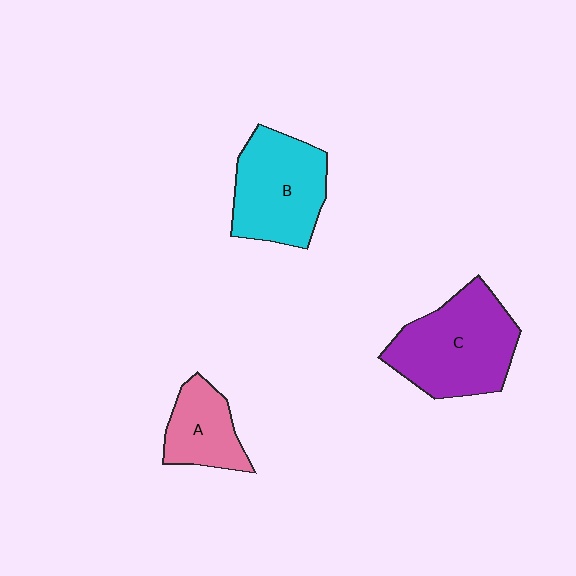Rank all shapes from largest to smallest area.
From largest to smallest: C (purple), B (cyan), A (pink).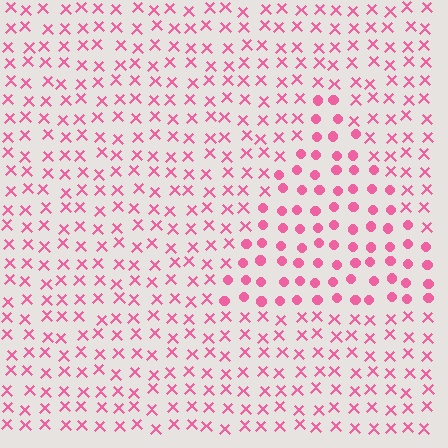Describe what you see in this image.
The image is filled with small pink elements arranged in a uniform grid. A triangle-shaped region contains circles, while the surrounding area contains X marks. The boundary is defined purely by the change in element shape.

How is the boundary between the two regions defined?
The boundary is defined by a change in element shape: circles inside vs. X marks outside. All elements share the same color and spacing.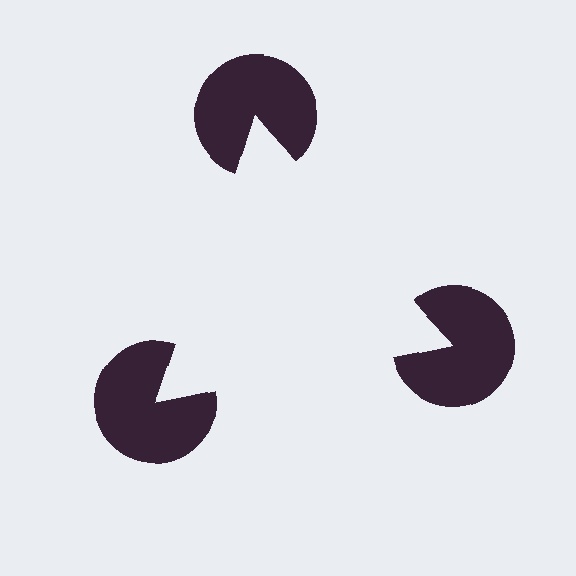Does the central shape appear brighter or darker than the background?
It typically appears slightly brighter than the background, even though no actual brightness change is drawn.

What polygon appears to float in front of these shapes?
An illusory triangle — its edges are inferred from the aligned wedge cuts in the pac-man discs, not physically drawn.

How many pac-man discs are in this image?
There are 3 — one at each vertex of the illusory triangle.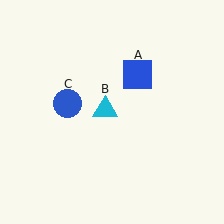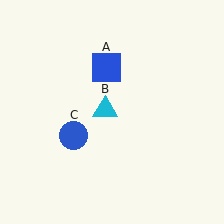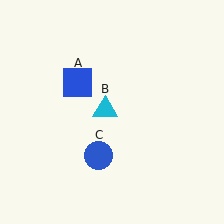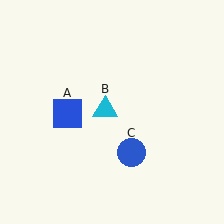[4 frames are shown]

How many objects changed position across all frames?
2 objects changed position: blue square (object A), blue circle (object C).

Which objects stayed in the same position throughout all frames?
Cyan triangle (object B) remained stationary.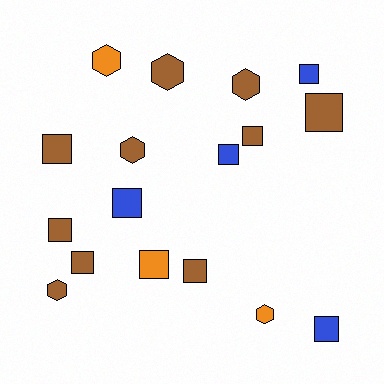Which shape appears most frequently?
Square, with 11 objects.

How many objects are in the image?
There are 17 objects.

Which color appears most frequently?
Brown, with 10 objects.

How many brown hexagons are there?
There are 4 brown hexagons.